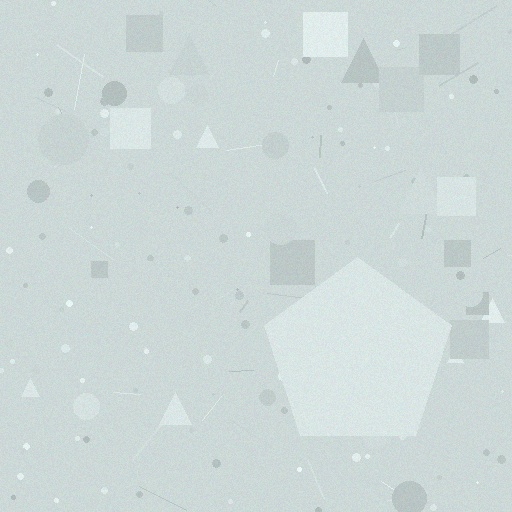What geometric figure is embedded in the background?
A pentagon is embedded in the background.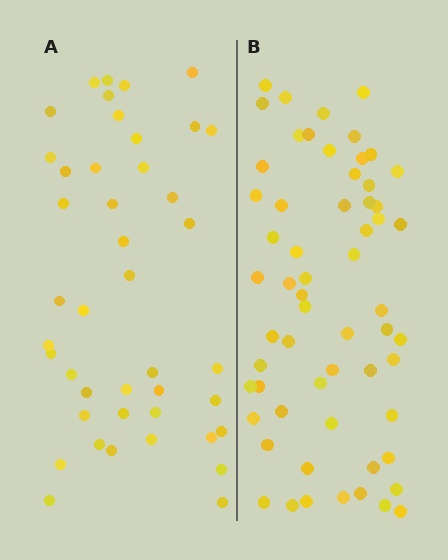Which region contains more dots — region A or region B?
Region B (the right region) has more dots.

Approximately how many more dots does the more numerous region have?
Region B has approximately 15 more dots than region A.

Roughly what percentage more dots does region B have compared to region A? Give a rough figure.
About 40% more.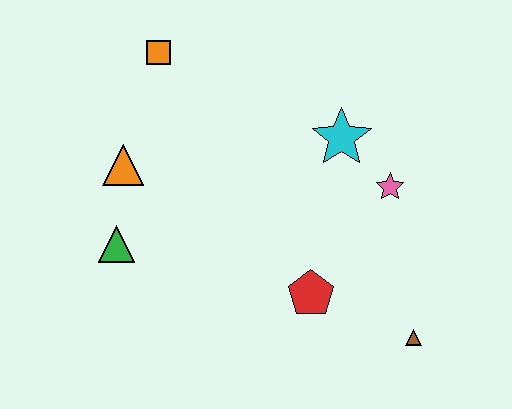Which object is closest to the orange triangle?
The green triangle is closest to the orange triangle.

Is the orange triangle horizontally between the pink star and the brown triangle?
No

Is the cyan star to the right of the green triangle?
Yes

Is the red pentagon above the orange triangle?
No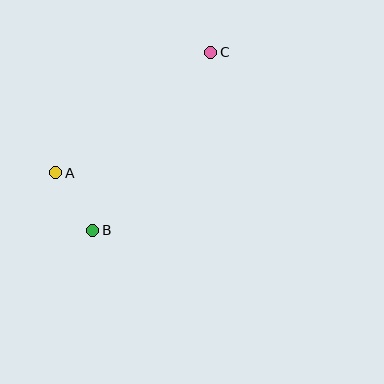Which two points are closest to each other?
Points A and B are closest to each other.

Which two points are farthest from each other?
Points B and C are farthest from each other.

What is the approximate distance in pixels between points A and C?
The distance between A and C is approximately 196 pixels.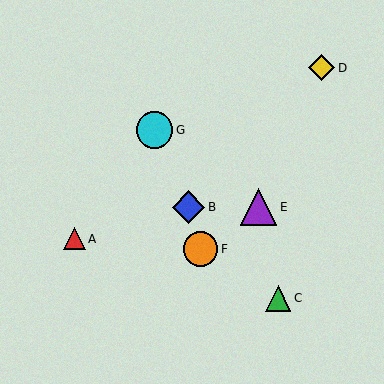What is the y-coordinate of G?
Object G is at y≈130.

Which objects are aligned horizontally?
Objects B, E are aligned horizontally.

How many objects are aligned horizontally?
2 objects (B, E) are aligned horizontally.